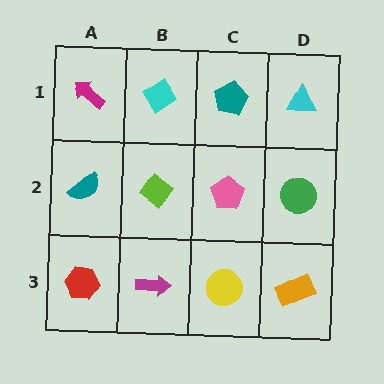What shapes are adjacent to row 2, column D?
A cyan triangle (row 1, column D), an orange rectangle (row 3, column D), a pink pentagon (row 2, column C).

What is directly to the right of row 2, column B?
A pink pentagon.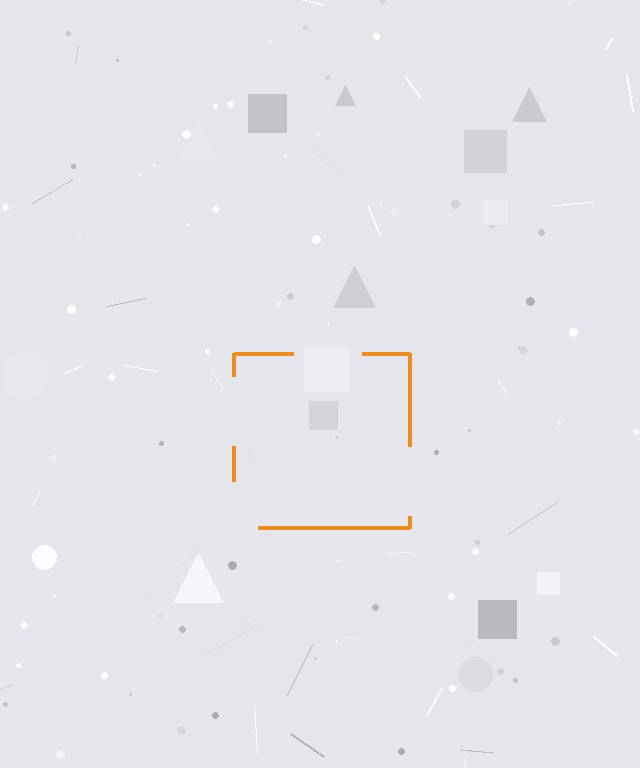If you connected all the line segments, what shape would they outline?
They would outline a square.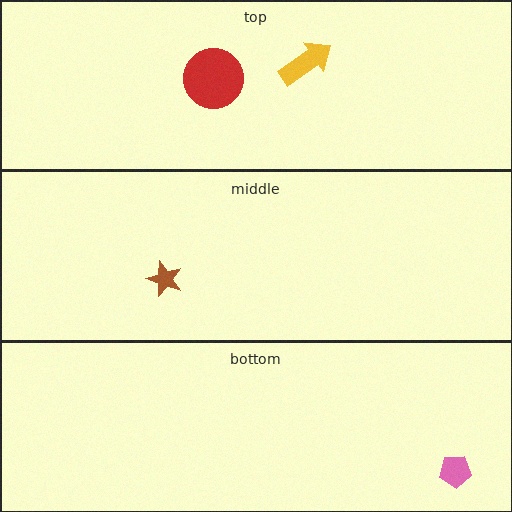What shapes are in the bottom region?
The pink pentagon.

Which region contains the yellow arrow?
The top region.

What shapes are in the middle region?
The brown star.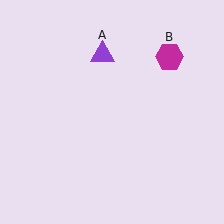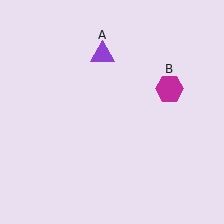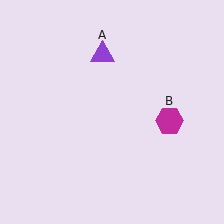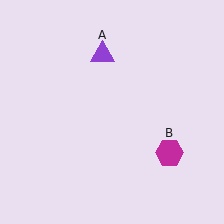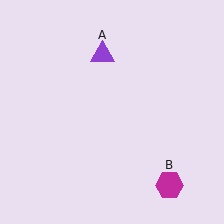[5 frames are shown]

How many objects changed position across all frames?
1 object changed position: magenta hexagon (object B).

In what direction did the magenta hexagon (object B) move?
The magenta hexagon (object B) moved down.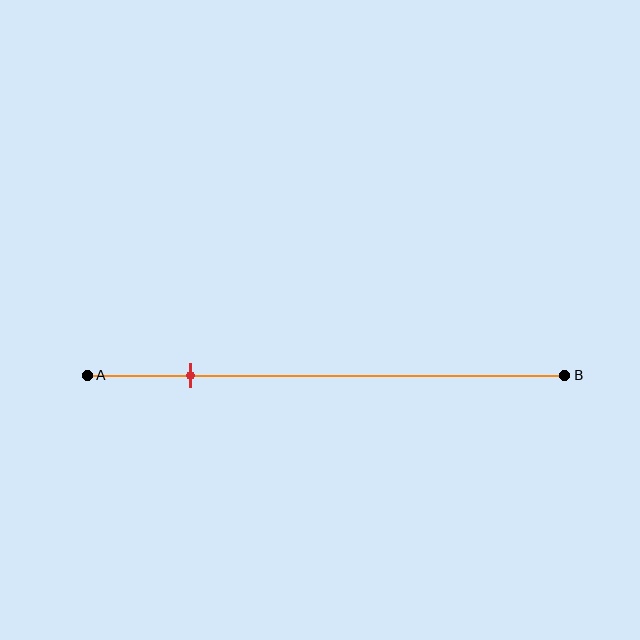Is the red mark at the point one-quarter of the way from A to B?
No, the mark is at about 20% from A, not at the 25% one-quarter point.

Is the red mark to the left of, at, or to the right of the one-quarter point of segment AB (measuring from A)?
The red mark is to the left of the one-quarter point of segment AB.